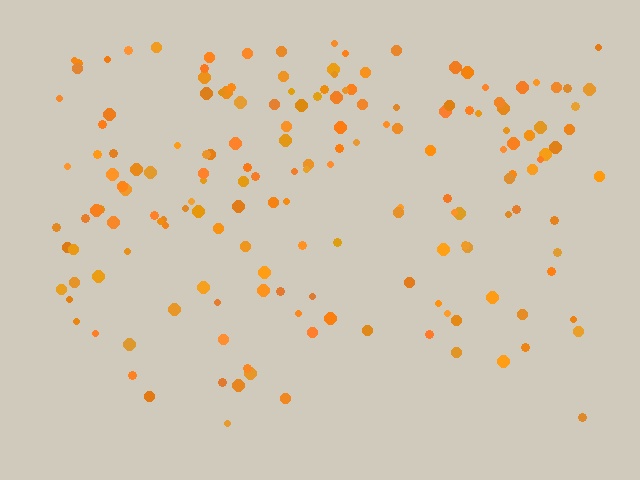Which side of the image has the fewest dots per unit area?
The bottom.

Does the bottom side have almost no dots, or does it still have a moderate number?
Still a moderate number, just noticeably fewer than the top.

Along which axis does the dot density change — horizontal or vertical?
Vertical.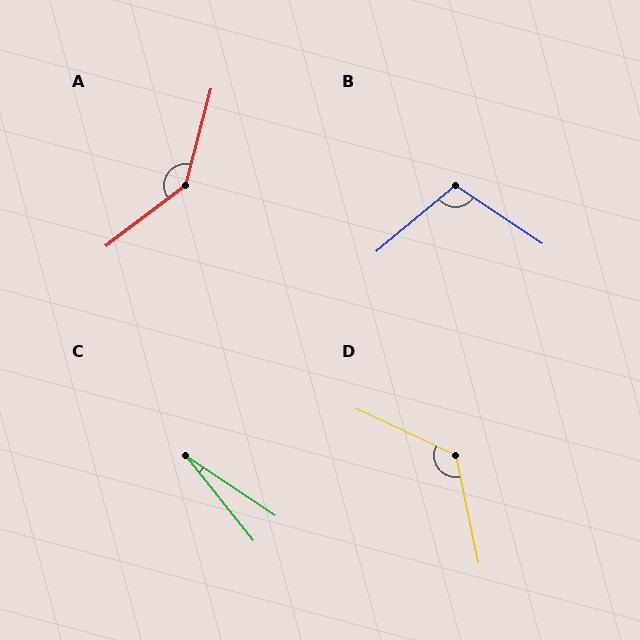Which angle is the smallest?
C, at approximately 17 degrees.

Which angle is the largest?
A, at approximately 142 degrees.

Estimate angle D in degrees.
Approximately 127 degrees.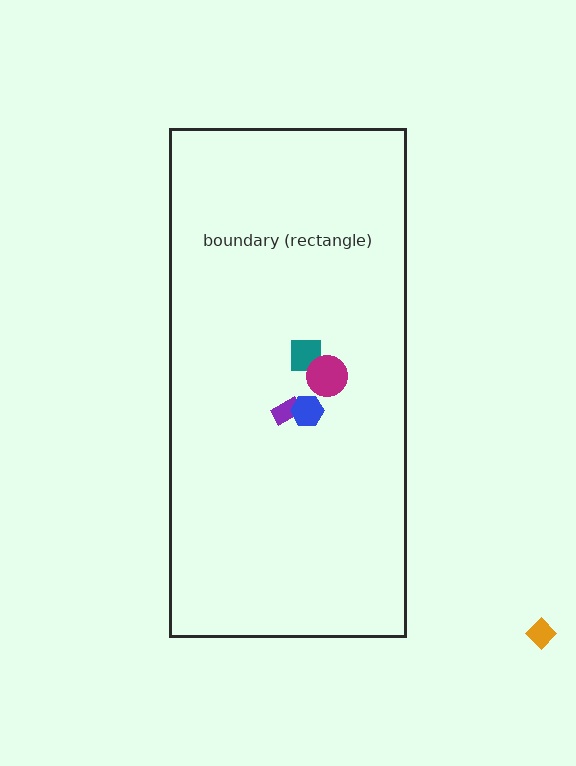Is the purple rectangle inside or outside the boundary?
Inside.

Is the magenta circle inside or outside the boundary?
Inside.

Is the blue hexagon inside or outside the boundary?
Inside.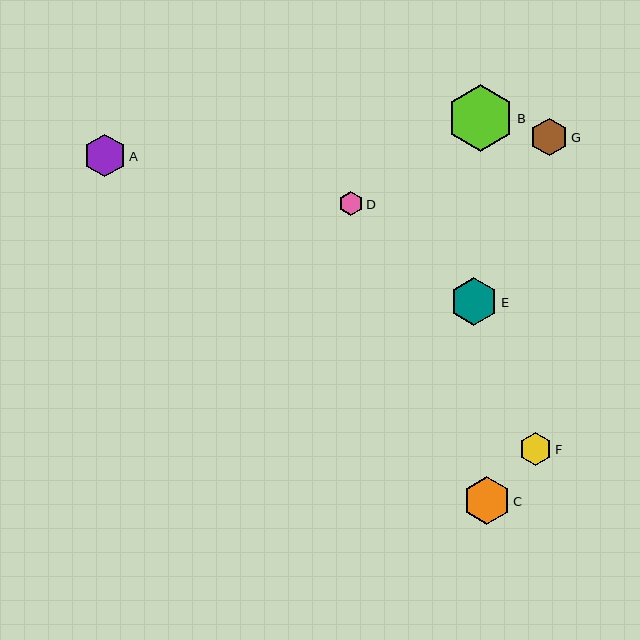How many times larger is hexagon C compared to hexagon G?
Hexagon C is approximately 1.3 times the size of hexagon G.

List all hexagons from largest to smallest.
From largest to smallest: B, E, C, A, G, F, D.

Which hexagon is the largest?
Hexagon B is the largest with a size of approximately 67 pixels.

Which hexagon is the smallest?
Hexagon D is the smallest with a size of approximately 24 pixels.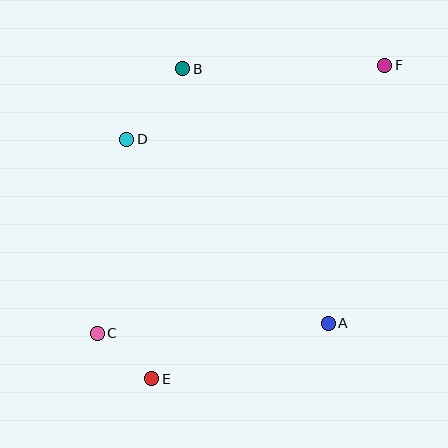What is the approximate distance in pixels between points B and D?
The distance between B and D is approximately 89 pixels.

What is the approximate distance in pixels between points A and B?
The distance between A and B is approximately 293 pixels.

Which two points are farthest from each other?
Points C and F are farthest from each other.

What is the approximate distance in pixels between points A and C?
The distance between A and C is approximately 232 pixels.